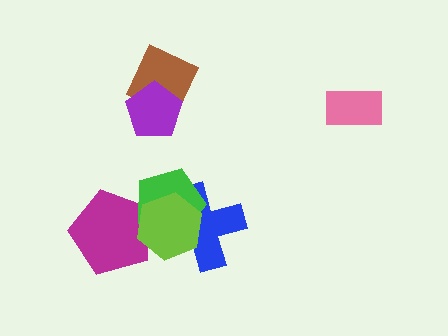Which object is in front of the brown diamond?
The purple pentagon is in front of the brown diamond.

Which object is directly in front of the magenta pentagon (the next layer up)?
The green pentagon is directly in front of the magenta pentagon.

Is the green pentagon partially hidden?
Yes, it is partially covered by another shape.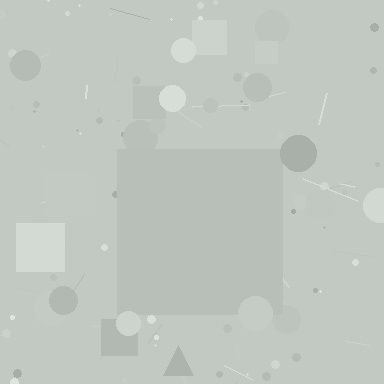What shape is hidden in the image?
A square is hidden in the image.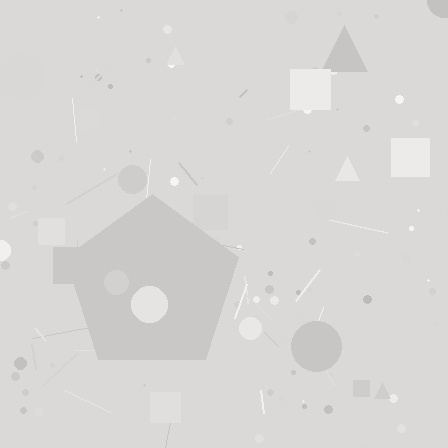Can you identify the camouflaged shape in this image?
The camouflaged shape is a pentagon.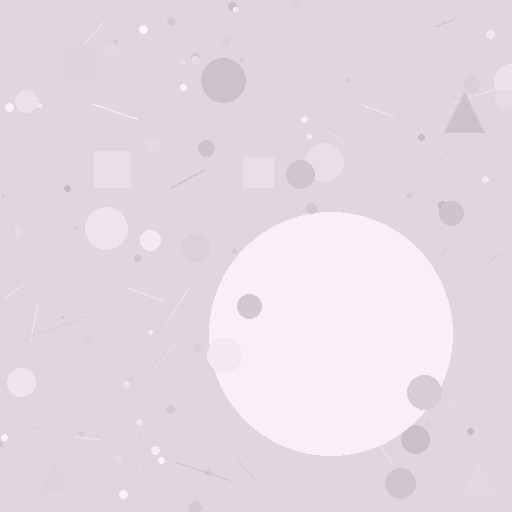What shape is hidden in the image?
A circle is hidden in the image.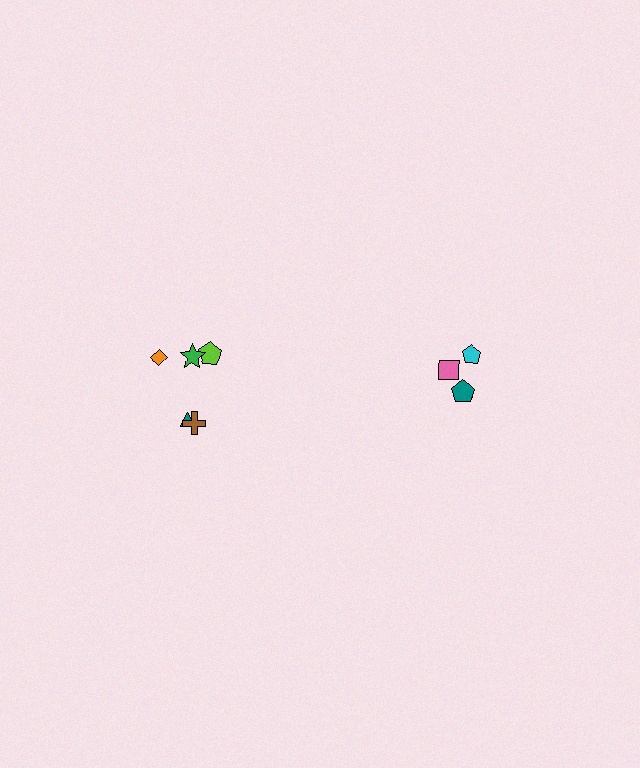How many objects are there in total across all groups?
There are 8 objects.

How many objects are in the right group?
There are 3 objects.